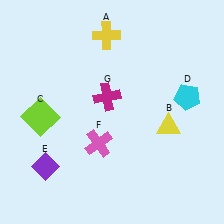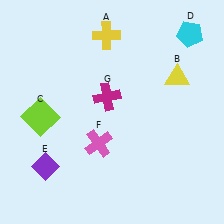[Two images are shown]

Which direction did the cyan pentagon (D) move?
The cyan pentagon (D) moved up.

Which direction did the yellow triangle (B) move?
The yellow triangle (B) moved up.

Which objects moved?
The objects that moved are: the yellow triangle (B), the cyan pentagon (D).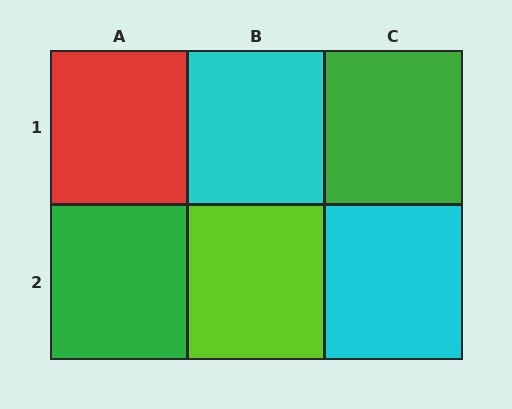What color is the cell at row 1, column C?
Green.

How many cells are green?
2 cells are green.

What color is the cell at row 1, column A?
Red.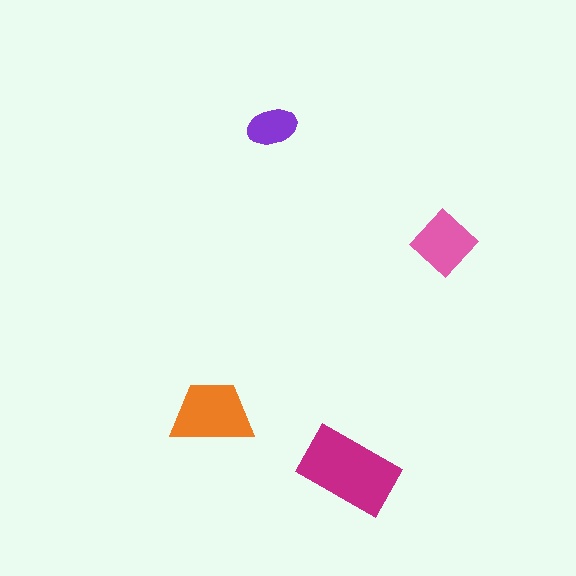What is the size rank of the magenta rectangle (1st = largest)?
1st.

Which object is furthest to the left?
The orange trapezoid is leftmost.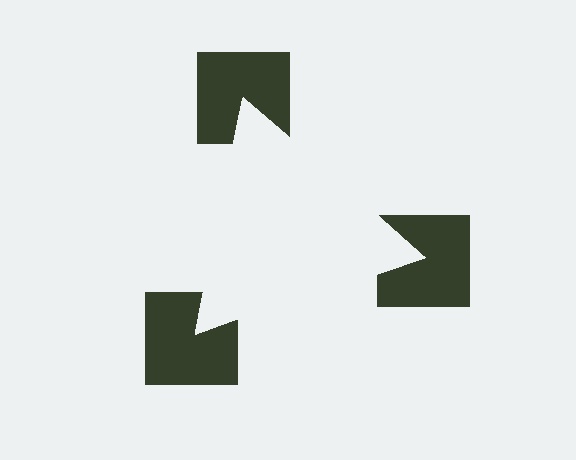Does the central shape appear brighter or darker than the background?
It typically appears slightly brighter than the background, even though no actual brightness change is drawn.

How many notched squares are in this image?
There are 3 — one at each vertex of the illusory triangle.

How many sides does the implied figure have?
3 sides.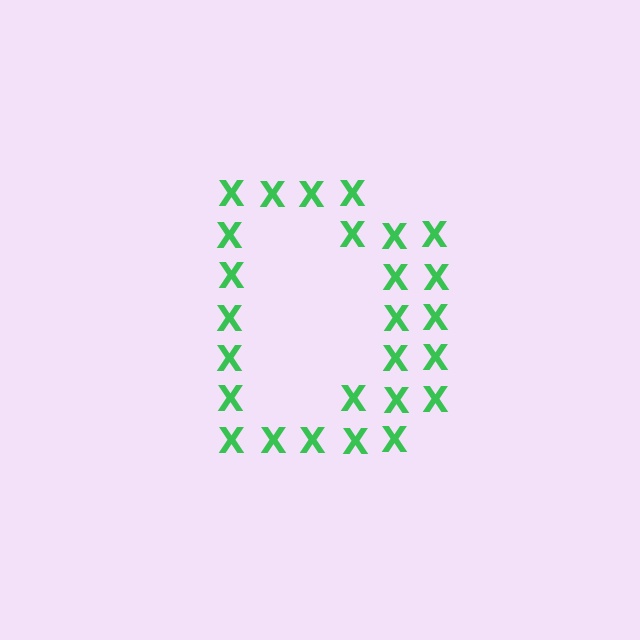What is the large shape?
The large shape is the letter D.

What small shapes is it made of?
It is made of small letter X's.